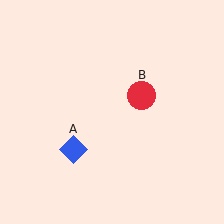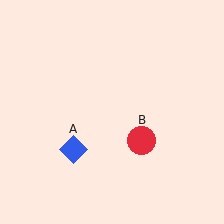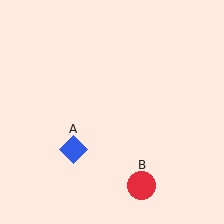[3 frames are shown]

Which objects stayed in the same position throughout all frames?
Blue diamond (object A) remained stationary.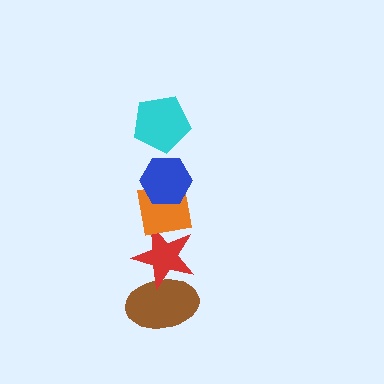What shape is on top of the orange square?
The blue hexagon is on top of the orange square.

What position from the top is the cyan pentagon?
The cyan pentagon is 1st from the top.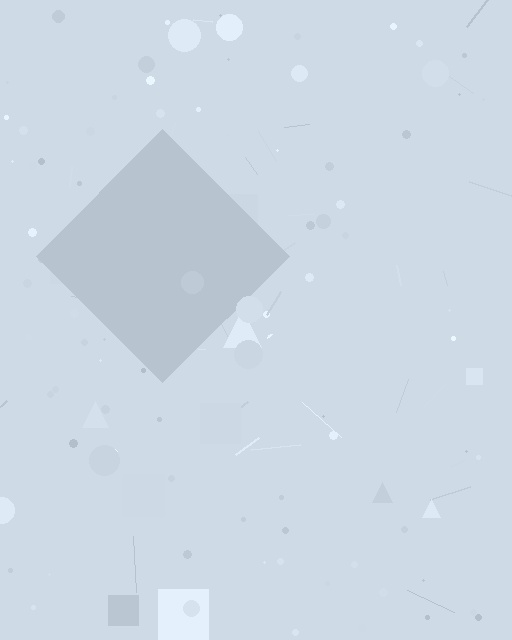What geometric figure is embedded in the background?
A diamond is embedded in the background.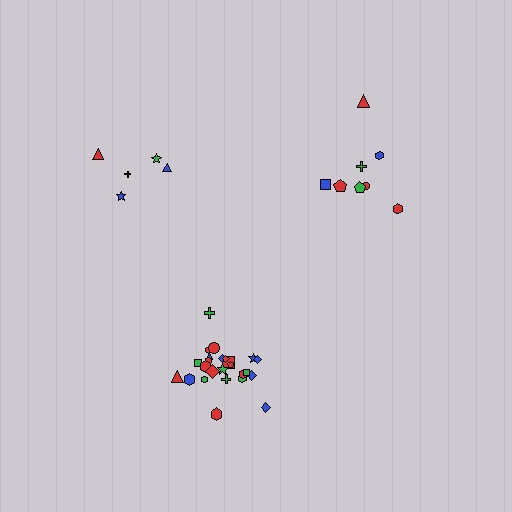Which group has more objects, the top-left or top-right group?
The top-right group.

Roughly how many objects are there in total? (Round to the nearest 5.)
Roughly 40 objects in total.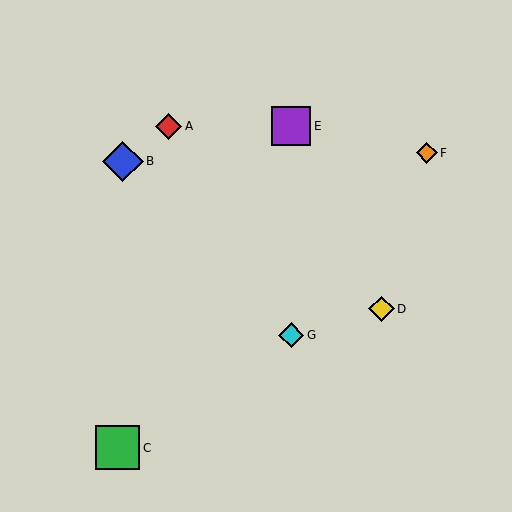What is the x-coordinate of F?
Object F is at x≈427.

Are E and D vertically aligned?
No, E is at x≈291 and D is at x≈382.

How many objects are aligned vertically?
2 objects (E, G) are aligned vertically.